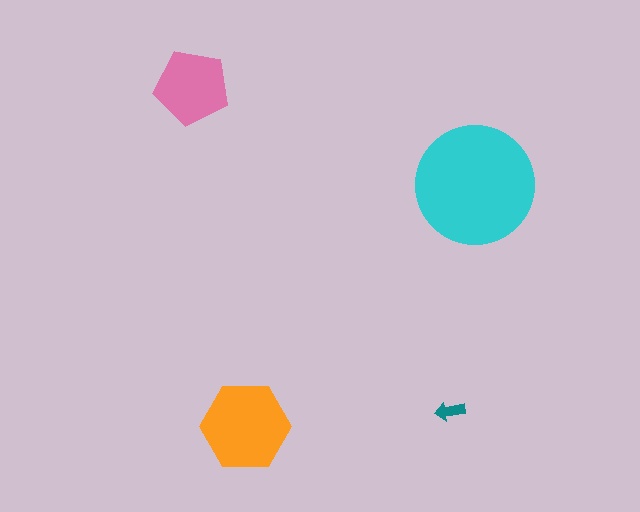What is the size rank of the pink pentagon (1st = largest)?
3rd.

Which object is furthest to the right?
The cyan circle is rightmost.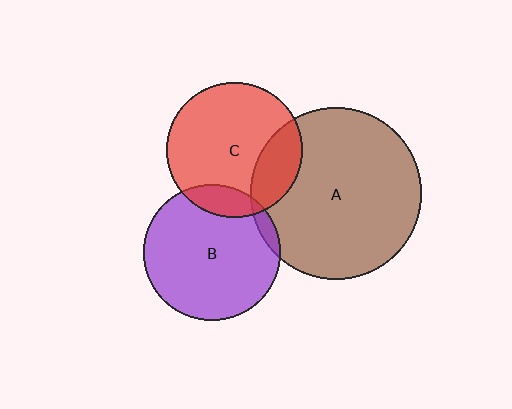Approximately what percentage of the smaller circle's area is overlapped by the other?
Approximately 20%.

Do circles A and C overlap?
Yes.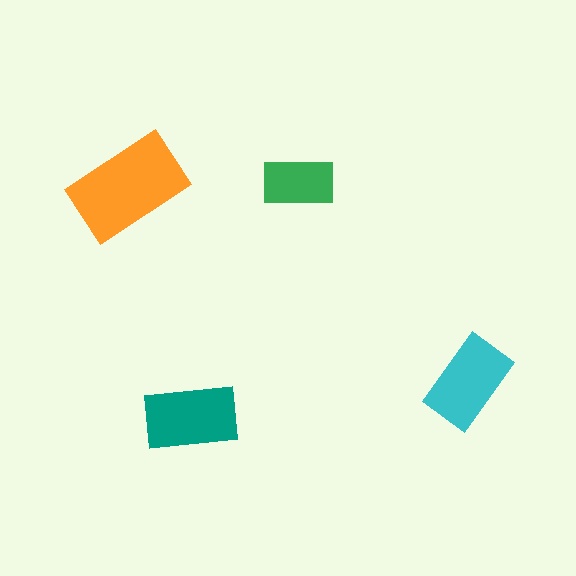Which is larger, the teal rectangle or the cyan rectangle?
The teal one.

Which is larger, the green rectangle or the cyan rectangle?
The cyan one.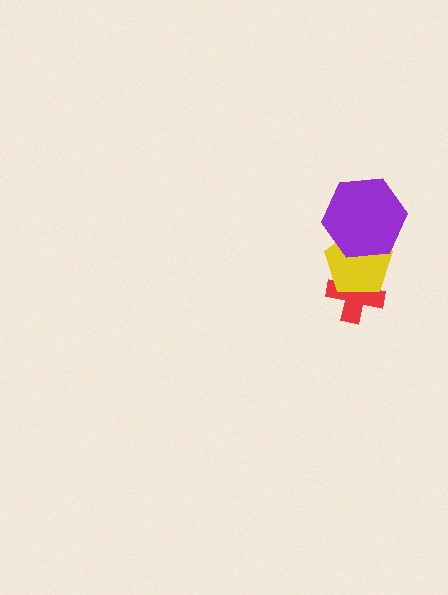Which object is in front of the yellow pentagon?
The purple hexagon is in front of the yellow pentagon.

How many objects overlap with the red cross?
1 object overlaps with the red cross.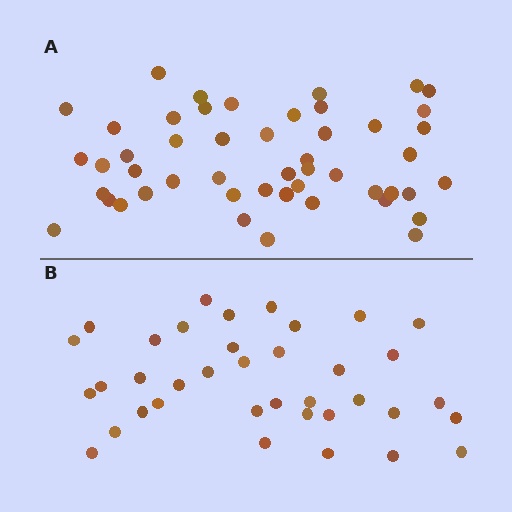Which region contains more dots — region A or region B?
Region A (the top region) has more dots.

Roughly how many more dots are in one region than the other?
Region A has roughly 12 or so more dots than region B.